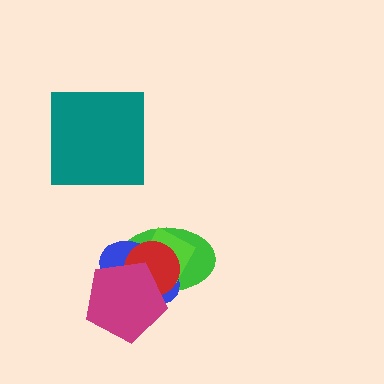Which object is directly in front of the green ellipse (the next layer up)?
The blue ellipse is directly in front of the green ellipse.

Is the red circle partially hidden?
Yes, it is partially covered by another shape.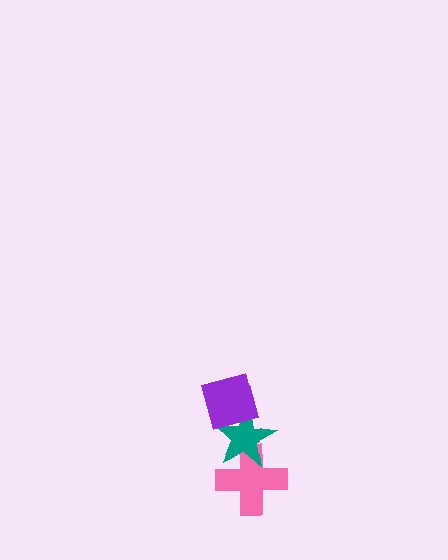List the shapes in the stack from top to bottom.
From top to bottom: the purple square, the teal star, the pink cross.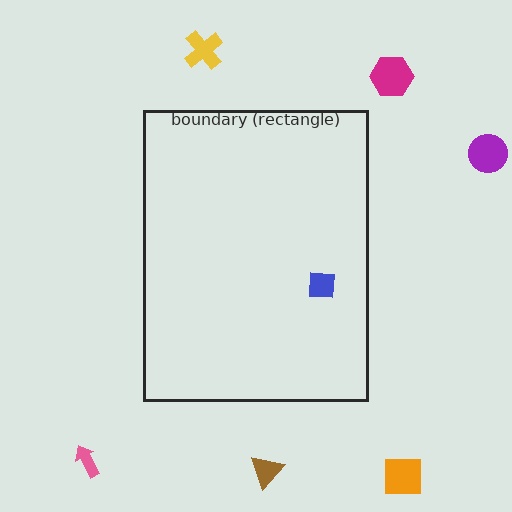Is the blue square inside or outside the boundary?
Inside.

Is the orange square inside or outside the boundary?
Outside.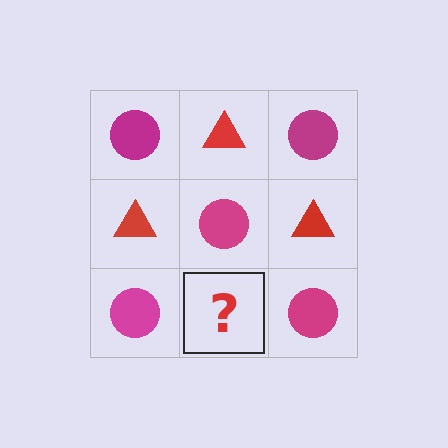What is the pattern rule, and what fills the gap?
The rule is that it alternates magenta circle and red triangle in a checkerboard pattern. The gap should be filled with a red triangle.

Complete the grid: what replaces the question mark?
The question mark should be replaced with a red triangle.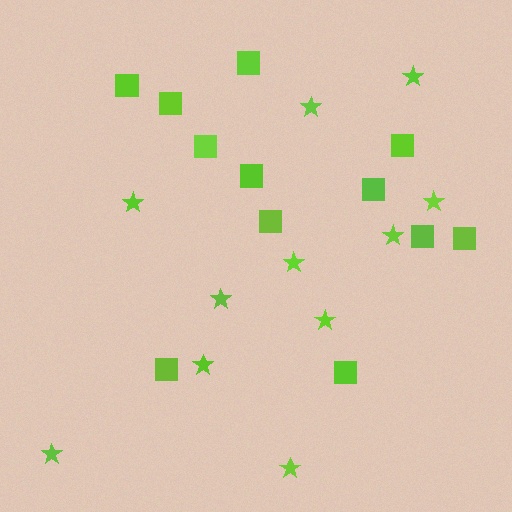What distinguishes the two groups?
There are 2 groups: one group of stars (11) and one group of squares (12).